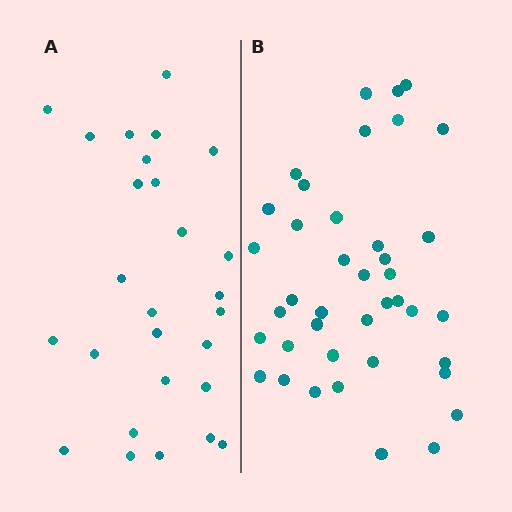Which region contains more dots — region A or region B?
Region B (the right region) has more dots.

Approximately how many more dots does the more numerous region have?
Region B has approximately 15 more dots than region A.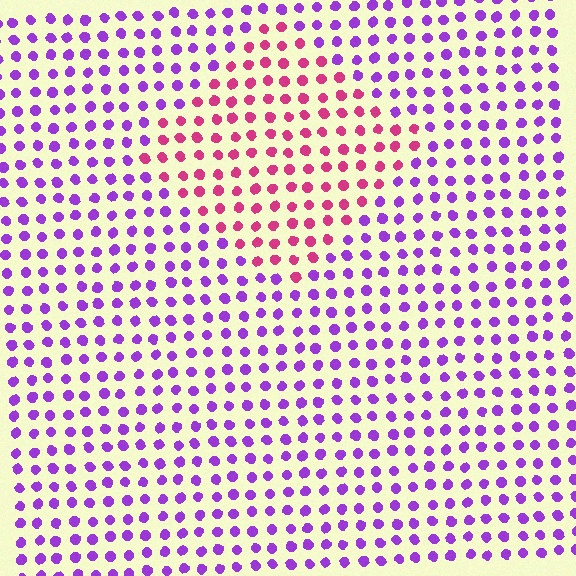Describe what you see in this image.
The image is filled with small purple elements in a uniform arrangement. A diamond-shaped region is visible where the elements are tinted to a slightly different hue, forming a subtle color boundary.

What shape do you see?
I see a diamond.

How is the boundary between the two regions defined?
The boundary is defined purely by a slight shift in hue (about 52 degrees). Spacing, size, and orientation are identical on both sides.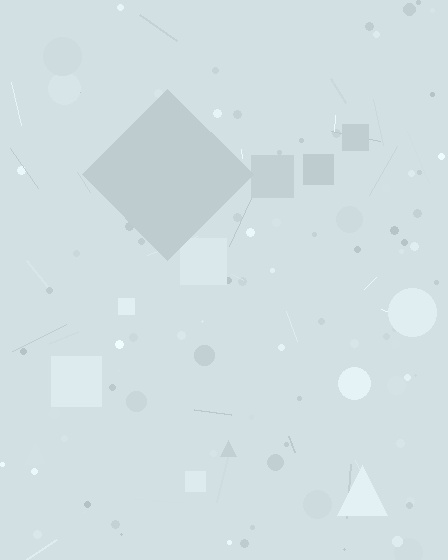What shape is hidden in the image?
A diamond is hidden in the image.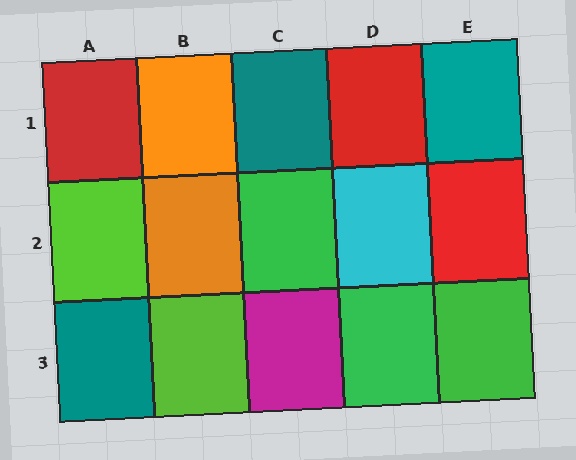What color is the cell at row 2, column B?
Orange.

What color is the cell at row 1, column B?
Orange.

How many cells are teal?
3 cells are teal.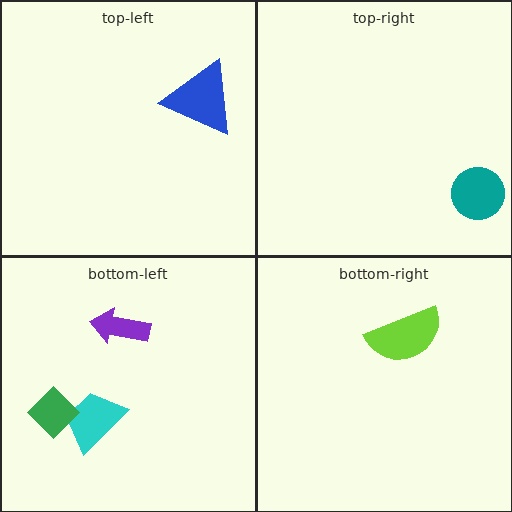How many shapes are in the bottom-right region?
1.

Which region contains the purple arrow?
The bottom-left region.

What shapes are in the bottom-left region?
The cyan trapezoid, the green diamond, the purple arrow.